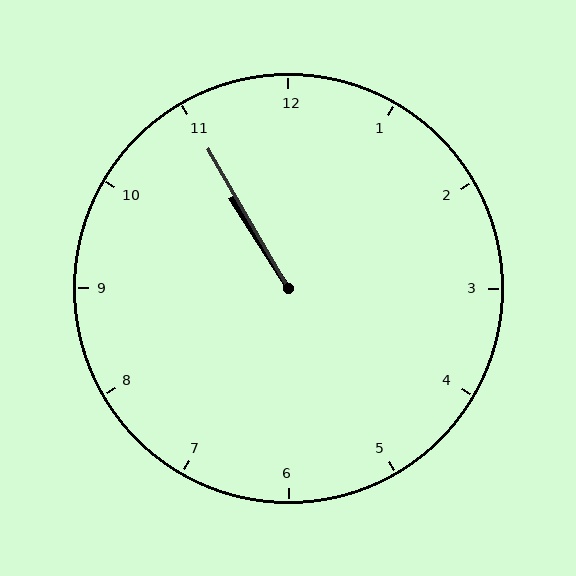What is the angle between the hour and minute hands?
Approximately 2 degrees.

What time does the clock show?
10:55.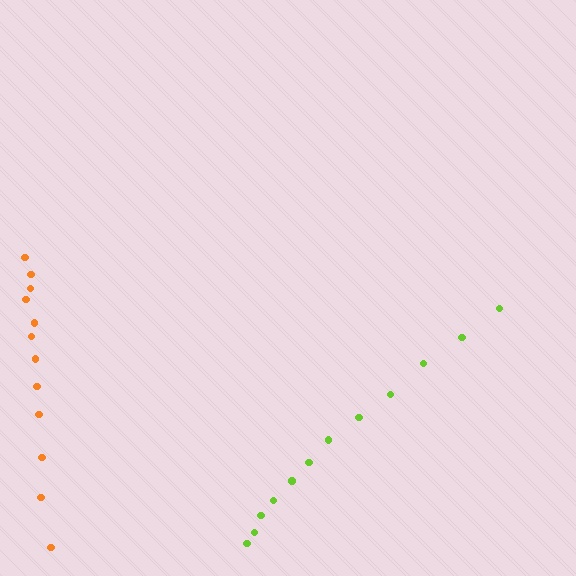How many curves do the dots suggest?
There are 2 distinct paths.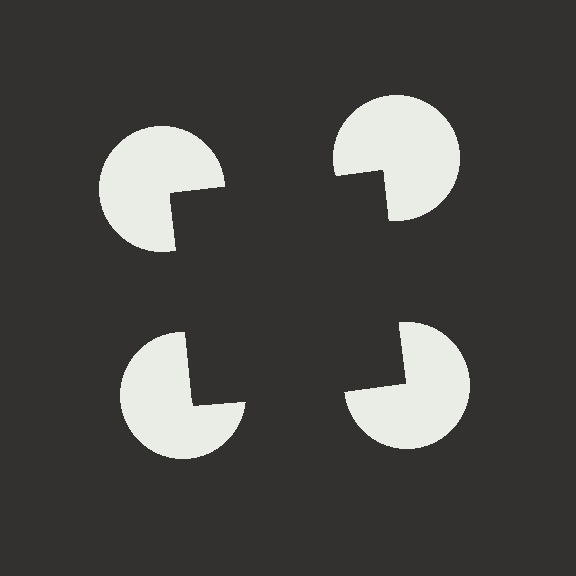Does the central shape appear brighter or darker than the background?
It typically appears slightly darker than the background, even though no actual brightness change is drawn.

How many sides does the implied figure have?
4 sides.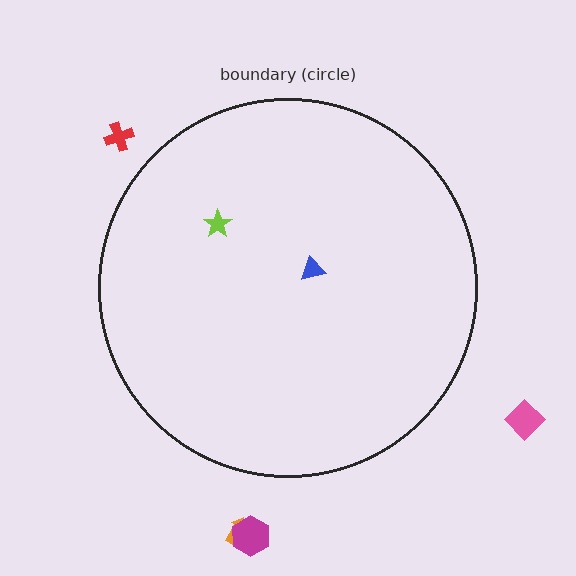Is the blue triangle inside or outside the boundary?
Inside.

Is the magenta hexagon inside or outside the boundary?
Outside.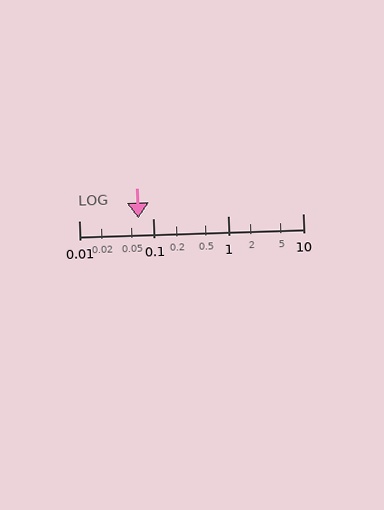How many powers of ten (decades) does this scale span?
The scale spans 3 decades, from 0.01 to 10.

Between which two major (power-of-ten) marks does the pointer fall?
The pointer is between 0.01 and 0.1.